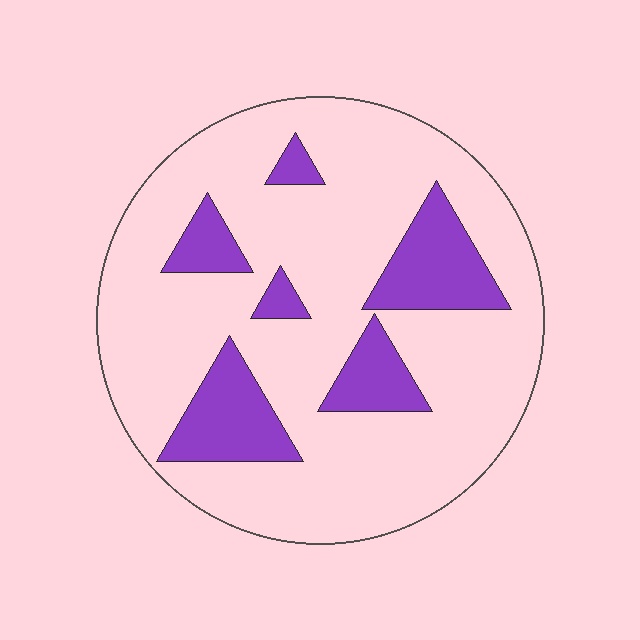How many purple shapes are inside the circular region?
6.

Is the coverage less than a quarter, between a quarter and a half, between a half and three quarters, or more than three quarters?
Less than a quarter.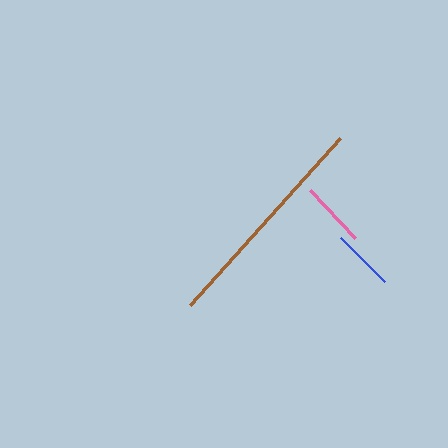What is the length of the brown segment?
The brown segment is approximately 224 pixels long.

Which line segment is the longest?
The brown line is the longest at approximately 224 pixels.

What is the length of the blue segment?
The blue segment is approximately 63 pixels long.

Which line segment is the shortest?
The blue line is the shortest at approximately 63 pixels.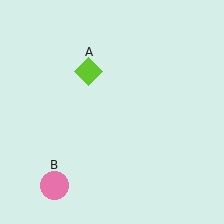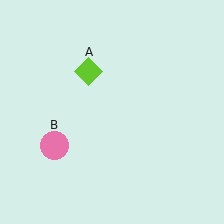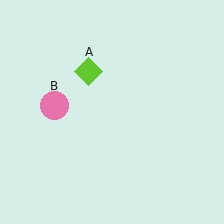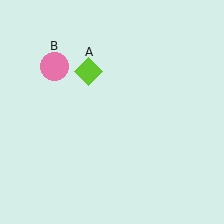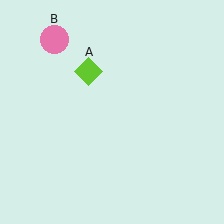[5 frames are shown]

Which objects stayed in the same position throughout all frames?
Lime diamond (object A) remained stationary.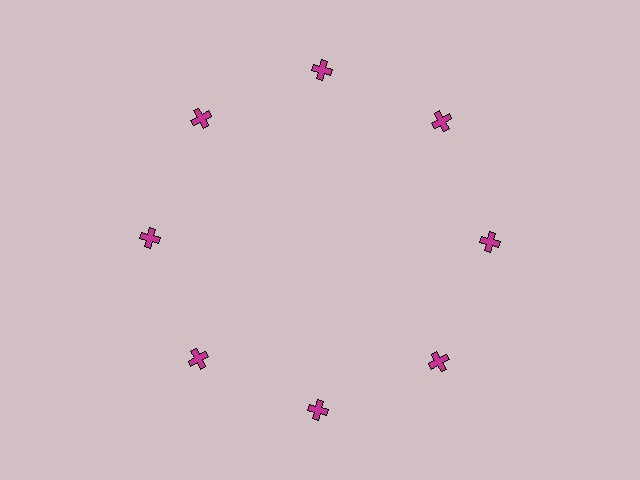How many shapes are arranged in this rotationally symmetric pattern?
There are 8 shapes, arranged in 8 groups of 1.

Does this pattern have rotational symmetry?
Yes, this pattern has 8-fold rotational symmetry. It looks the same after rotating 45 degrees around the center.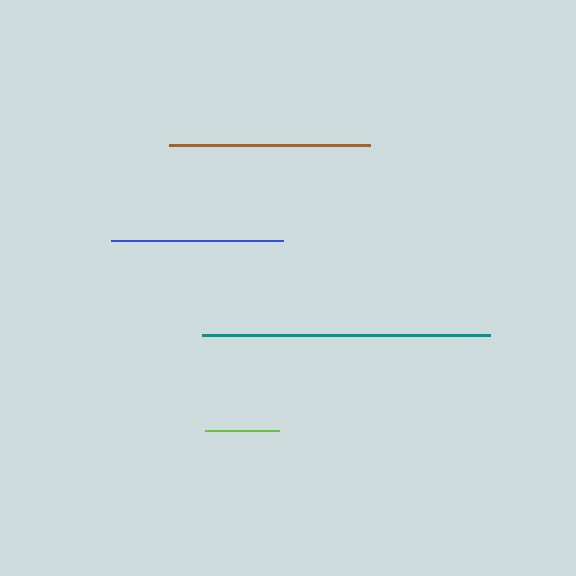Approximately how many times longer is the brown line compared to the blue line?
The brown line is approximately 1.2 times the length of the blue line.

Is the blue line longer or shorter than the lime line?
The blue line is longer than the lime line.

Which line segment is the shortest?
The lime line is the shortest at approximately 74 pixels.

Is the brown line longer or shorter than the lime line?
The brown line is longer than the lime line.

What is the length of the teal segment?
The teal segment is approximately 289 pixels long.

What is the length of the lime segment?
The lime segment is approximately 74 pixels long.